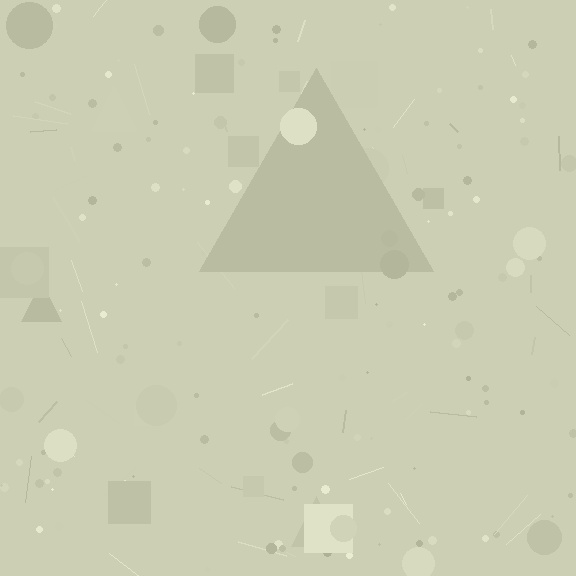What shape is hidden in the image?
A triangle is hidden in the image.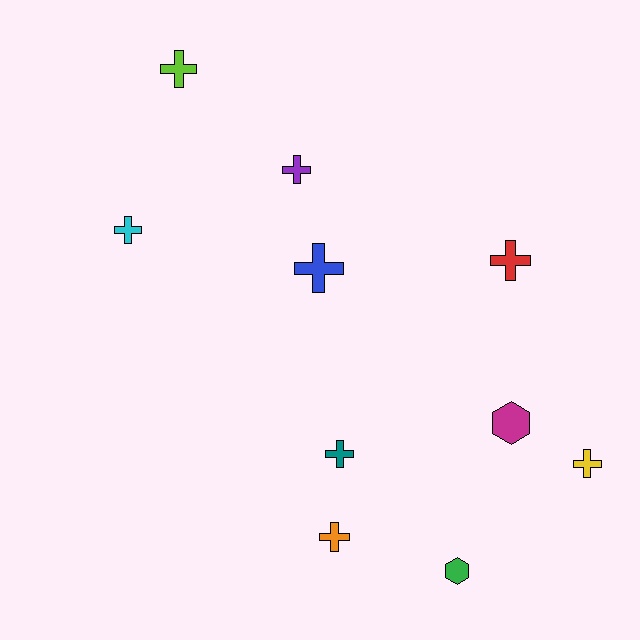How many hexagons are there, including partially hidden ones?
There are 2 hexagons.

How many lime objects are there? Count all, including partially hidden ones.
There is 1 lime object.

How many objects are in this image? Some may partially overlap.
There are 10 objects.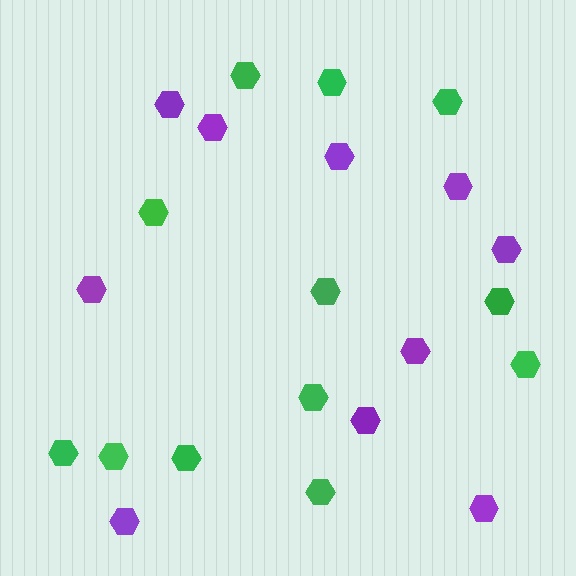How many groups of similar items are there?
There are 2 groups: one group of purple hexagons (10) and one group of green hexagons (12).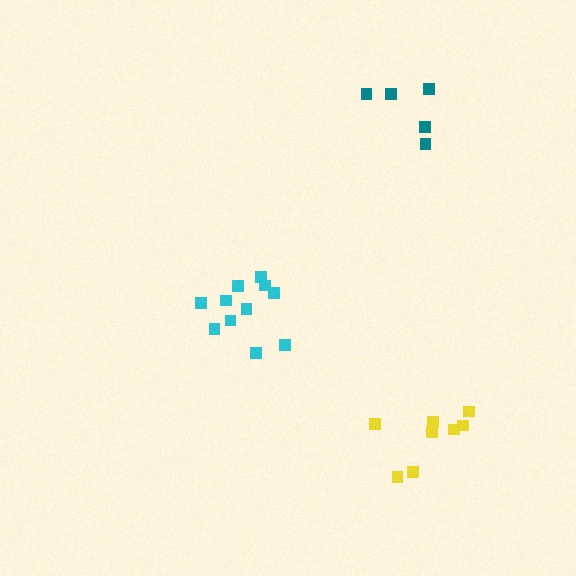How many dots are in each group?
Group 1: 5 dots, Group 2: 8 dots, Group 3: 11 dots (24 total).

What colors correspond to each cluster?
The clusters are colored: teal, yellow, cyan.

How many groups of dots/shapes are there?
There are 3 groups.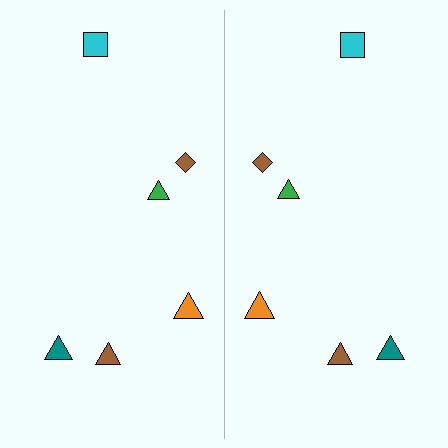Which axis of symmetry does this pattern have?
The pattern has a vertical axis of symmetry running through the center of the image.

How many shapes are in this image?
There are 12 shapes in this image.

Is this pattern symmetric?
Yes, this pattern has bilateral (reflection) symmetry.